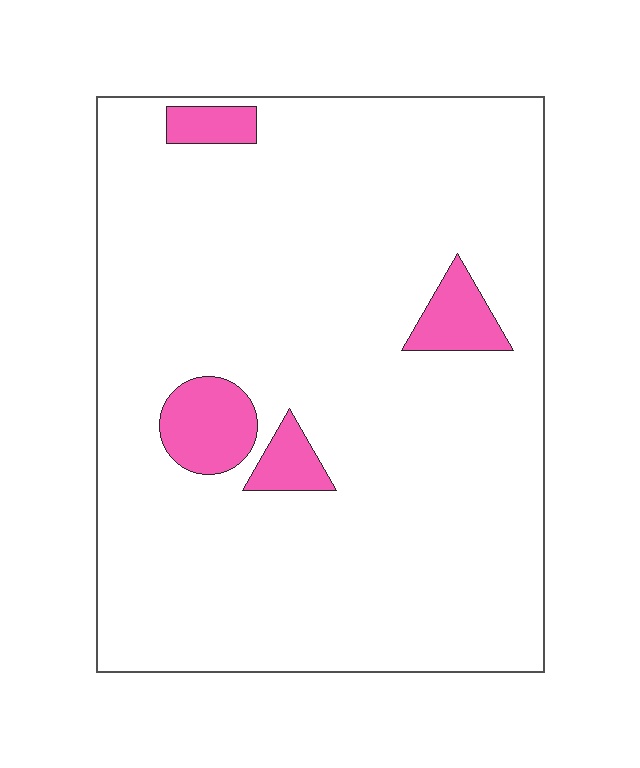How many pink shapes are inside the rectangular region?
4.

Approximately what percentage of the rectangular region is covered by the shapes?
Approximately 10%.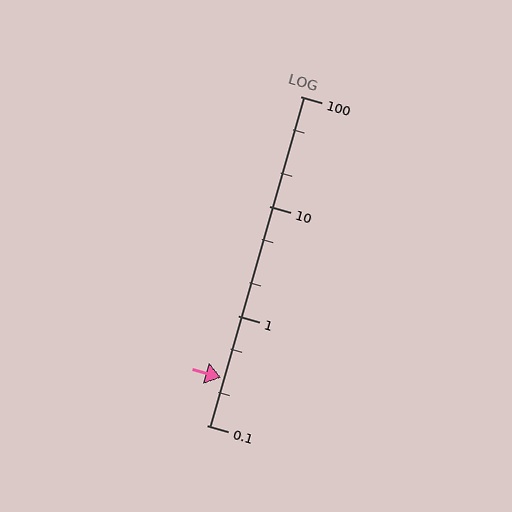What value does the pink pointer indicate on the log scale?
The pointer indicates approximately 0.27.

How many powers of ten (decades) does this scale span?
The scale spans 3 decades, from 0.1 to 100.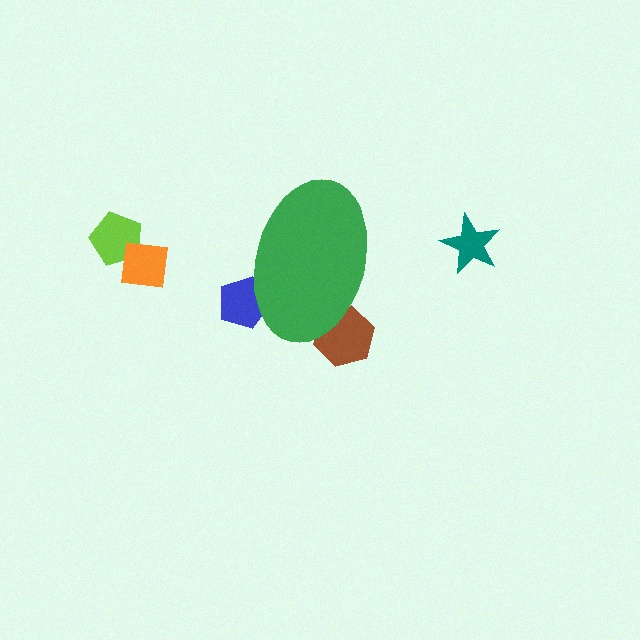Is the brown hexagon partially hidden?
Yes, the brown hexagon is partially hidden behind the green ellipse.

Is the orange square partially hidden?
No, the orange square is fully visible.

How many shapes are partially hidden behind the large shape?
2 shapes are partially hidden.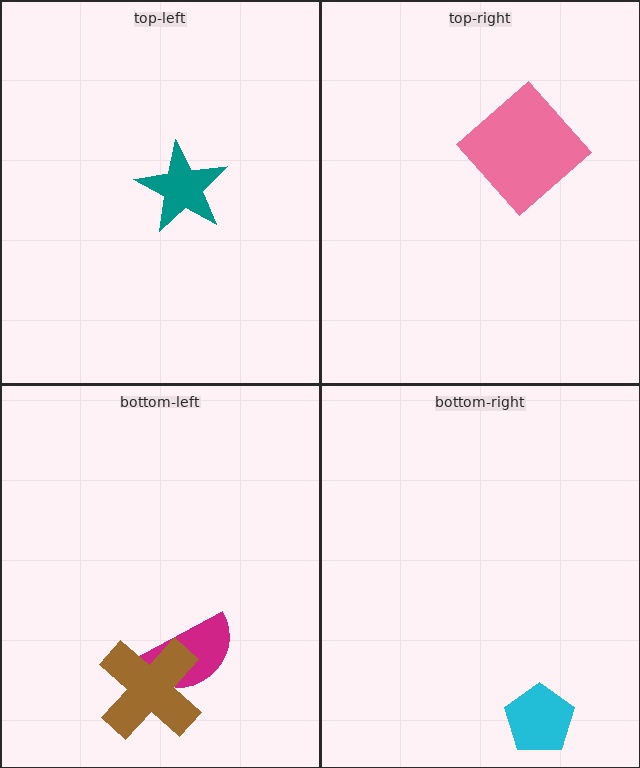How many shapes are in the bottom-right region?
1.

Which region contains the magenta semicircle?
The bottom-left region.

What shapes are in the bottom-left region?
The magenta semicircle, the brown cross.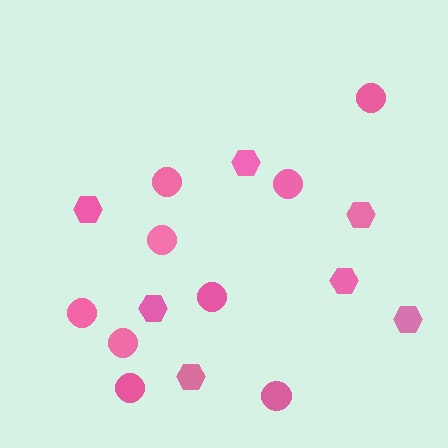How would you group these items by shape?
There are 2 groups: one group of hexagons (7) and one group of circles (9).